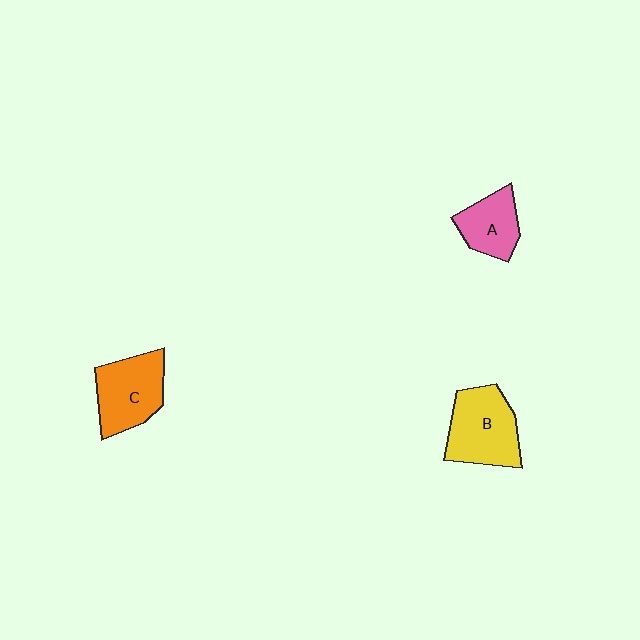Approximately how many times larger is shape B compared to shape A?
Approximately 1.5 times.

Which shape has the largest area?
Shape B (yellow).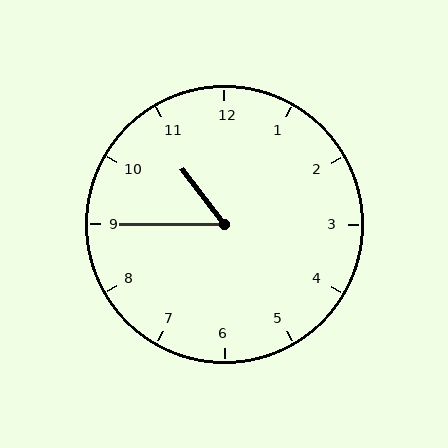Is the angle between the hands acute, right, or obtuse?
It is acute.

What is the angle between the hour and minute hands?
Approximately 52 degrees.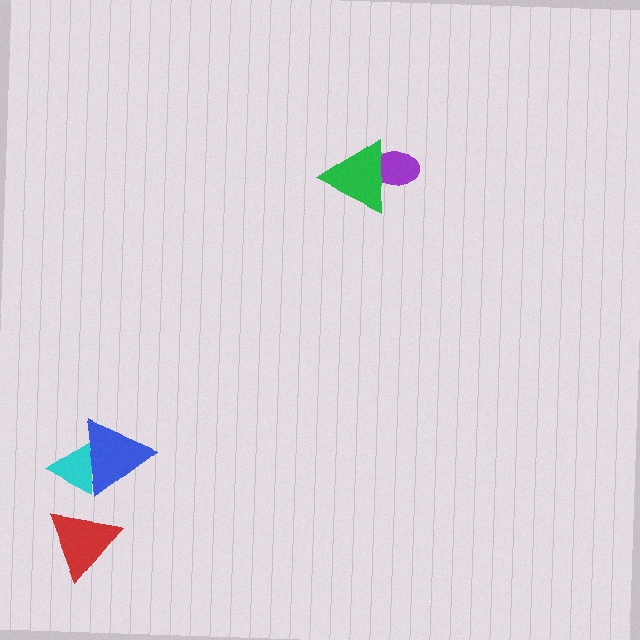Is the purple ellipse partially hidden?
Yes, it is partially covered by another shape.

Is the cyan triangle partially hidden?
Yes, it is partially covered by another shape.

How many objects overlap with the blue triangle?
1 object overlaps with the blue triangle.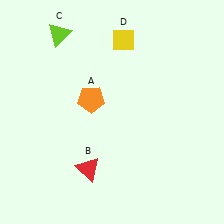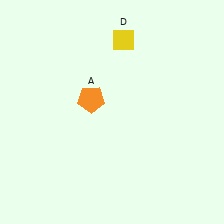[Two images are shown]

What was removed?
The lime triangle (C), the red triangle (B) were removed in Image 2.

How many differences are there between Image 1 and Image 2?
There are 2 differences between the two images.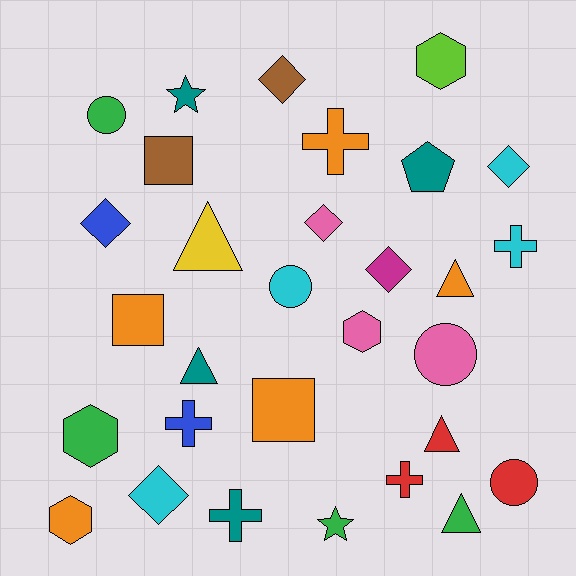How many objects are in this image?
There are 30 objects.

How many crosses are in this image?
There are 5 crosses.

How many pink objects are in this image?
There are 3 pink objects.